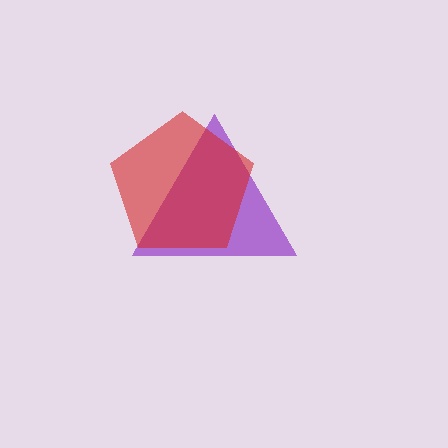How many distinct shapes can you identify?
There are 2 distinct shapes: a purple triangle, a red pentagon.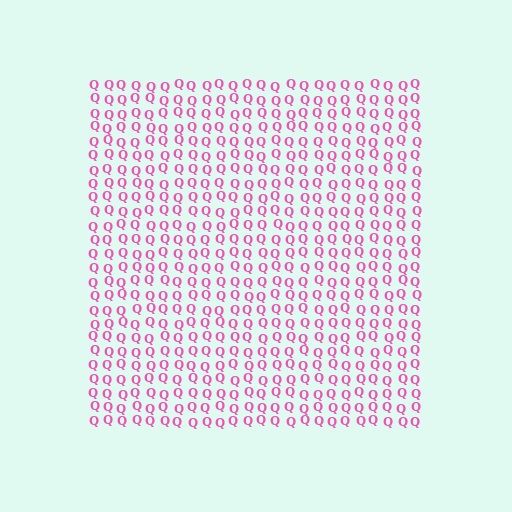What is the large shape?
The large shape is a square.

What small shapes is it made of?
It is made of small letter Q's.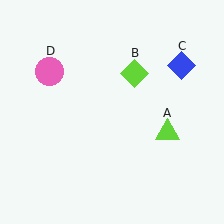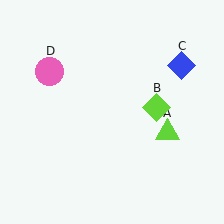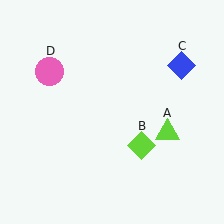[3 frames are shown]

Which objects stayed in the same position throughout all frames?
Lime triangle (object A) and blue diamond (object C) and pink circle (object D) remained stationary.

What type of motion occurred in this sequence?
The lime diamond (object B) rotated clockwise around the center of the scene.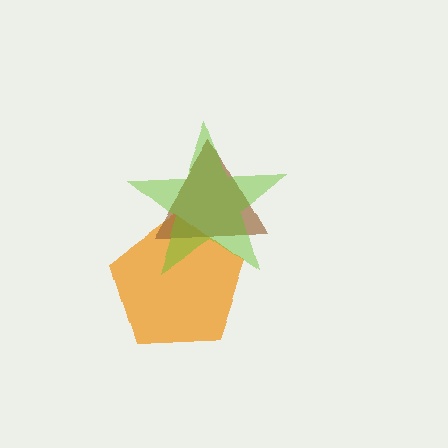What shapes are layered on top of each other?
The layered shapes are: an orange pentagon, a brown triangle, a lime star.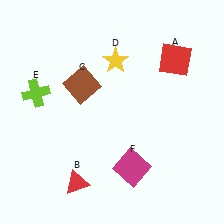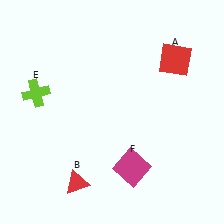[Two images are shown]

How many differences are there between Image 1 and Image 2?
There are 2 differences between the two images.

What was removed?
The yellow star (D), the brown square (C) were removed in Image 2.